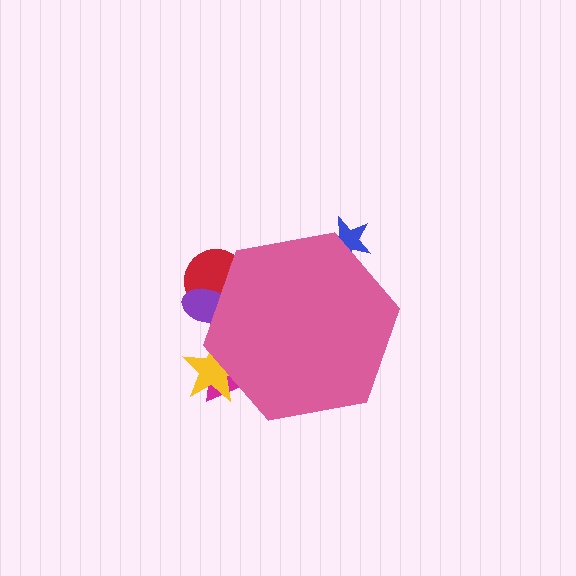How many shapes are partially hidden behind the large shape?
5 shapes are partially hidden.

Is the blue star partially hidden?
Yes, the blue star is partially hidden behind the pink hexagon.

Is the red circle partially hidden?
Yes, the red circle is partially hidden behind the pink hexagon.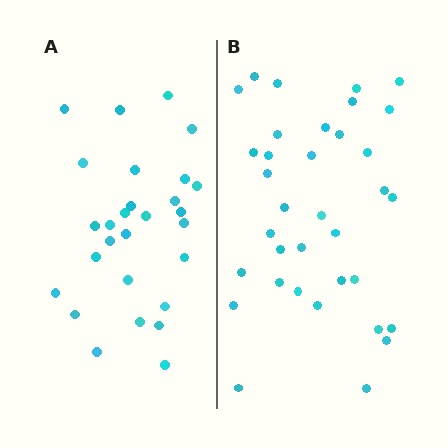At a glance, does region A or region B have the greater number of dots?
Region B (the right region) has more dots.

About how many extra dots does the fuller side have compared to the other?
Region B has roughly 8 or so more dots than region A.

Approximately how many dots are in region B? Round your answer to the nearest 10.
About 40 dots. (The exact count is 35, which rounds to 40.)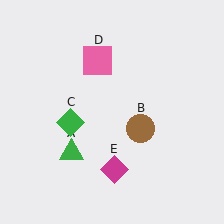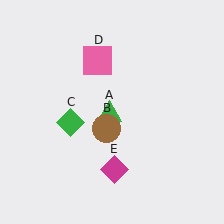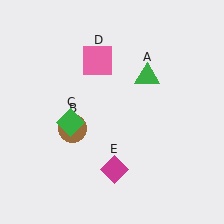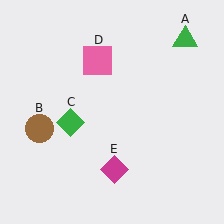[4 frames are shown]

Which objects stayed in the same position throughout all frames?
Green diamond (object C) and pink square (object D) and magenta diamond (object E) remained stationary.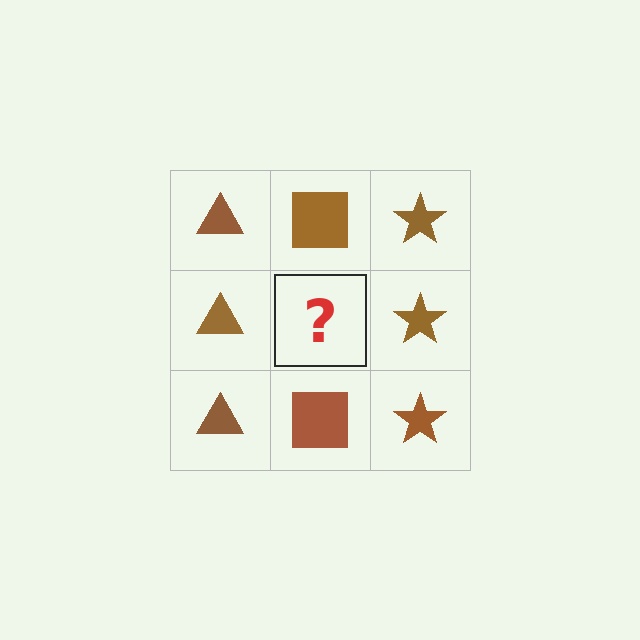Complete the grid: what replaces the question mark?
The question mark should be replaced with a brown square.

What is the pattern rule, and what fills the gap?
The rule is that each column has a consistent shape. The gap should be filled with a brown square.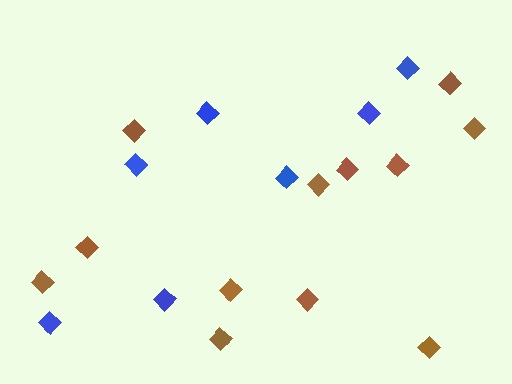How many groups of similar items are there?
There are 2 groups: one group of blue diamonds (7) and one group of brown diamonds (12).